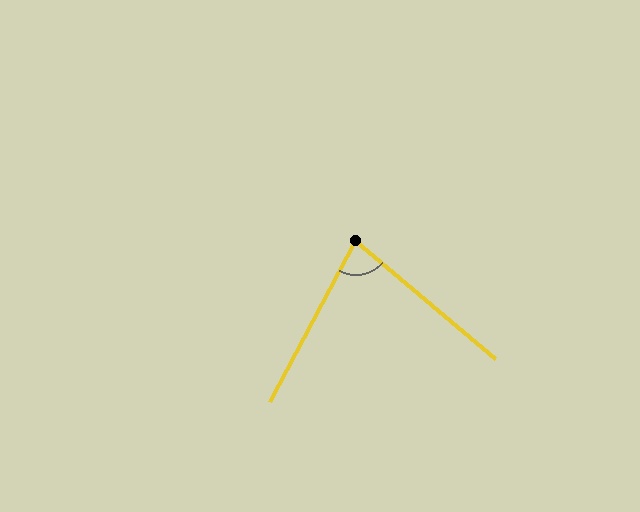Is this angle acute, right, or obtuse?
It is acute.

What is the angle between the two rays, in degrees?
Approximately 78 degrees.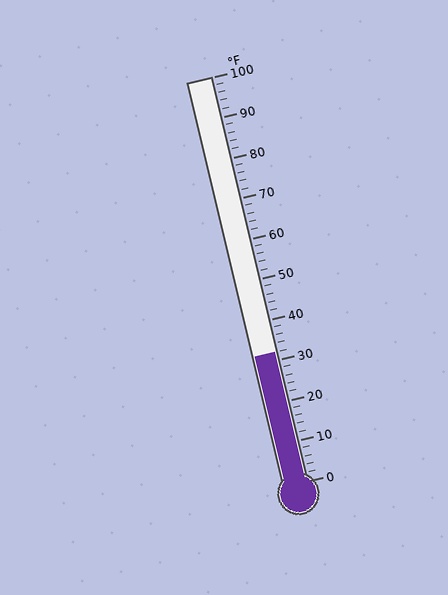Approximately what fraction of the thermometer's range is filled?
The thermometer is filled to approximately 30% of its range.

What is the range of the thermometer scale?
The thermometer scale ranges from 0°F to 100°F.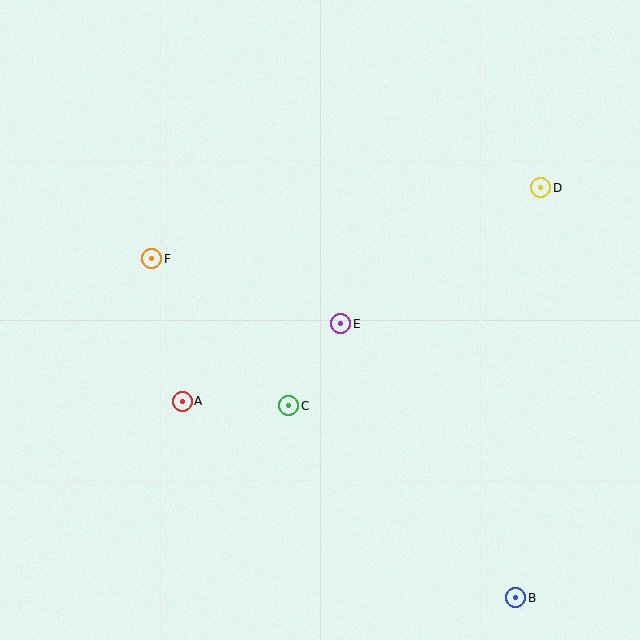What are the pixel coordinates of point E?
Point E is at (341, 324).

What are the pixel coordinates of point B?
Point B is at (516, 598).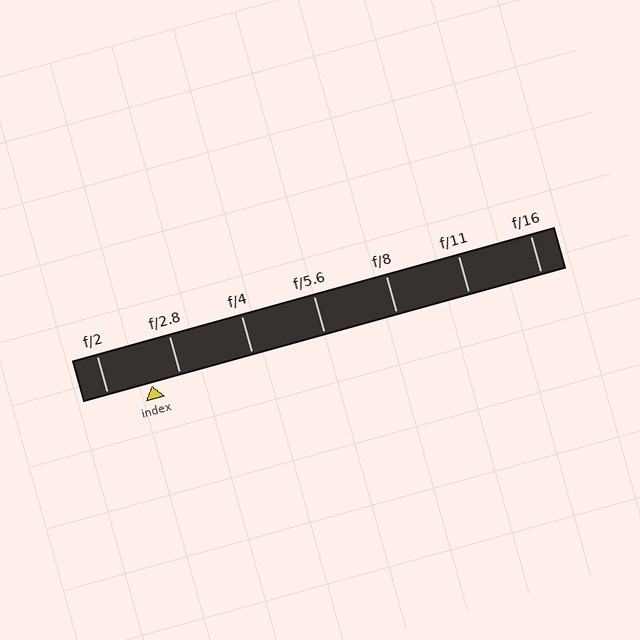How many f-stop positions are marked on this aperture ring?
There are 7 f-stop positions marked.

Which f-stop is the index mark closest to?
The index mark is closest to f/2.8.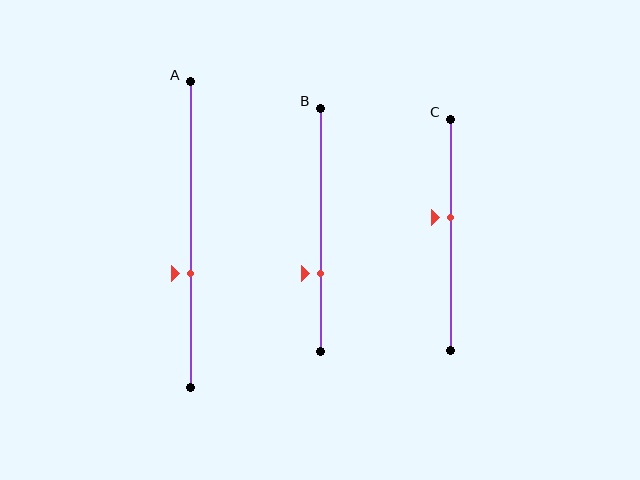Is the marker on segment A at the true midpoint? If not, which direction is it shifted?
No, the marker on segment A is shifted downward by about 13% of the segment length.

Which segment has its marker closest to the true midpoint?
Segment C has its marker closest to the true midpoint.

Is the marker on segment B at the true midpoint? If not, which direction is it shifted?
No, the marker on segment B is shifted downward by about 18% of the segment length.